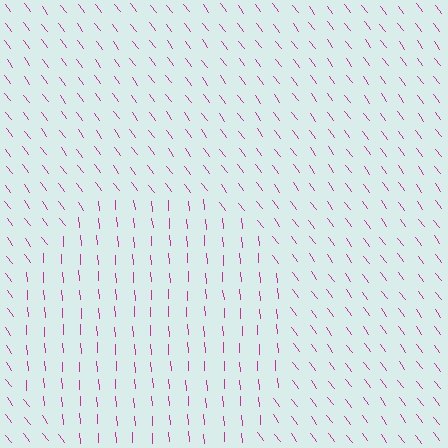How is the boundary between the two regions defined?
The boundary is defined purely by a change in line orientation (approximately 32 degrees difference). All lines are the same color and thickness.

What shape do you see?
I see a circle.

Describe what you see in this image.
The image is filled with small magenta line segments. A circle region in the image has lines oriented differently from the surrounding lines, creating a visible texture boundary.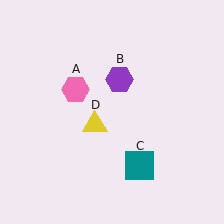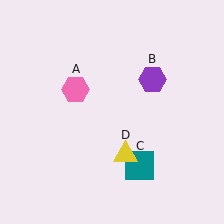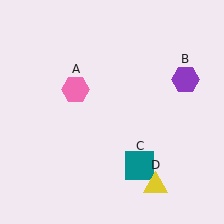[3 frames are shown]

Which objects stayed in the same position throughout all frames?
Pink hexagon (object A) and teal square (object C) remained stationary.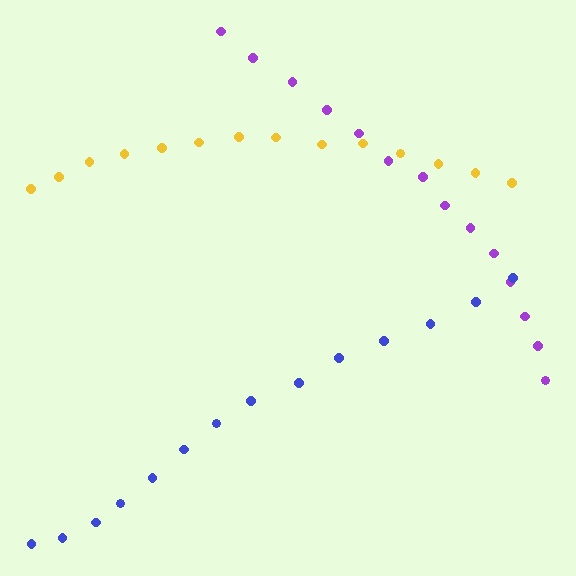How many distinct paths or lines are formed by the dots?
There are 3 distinct paths.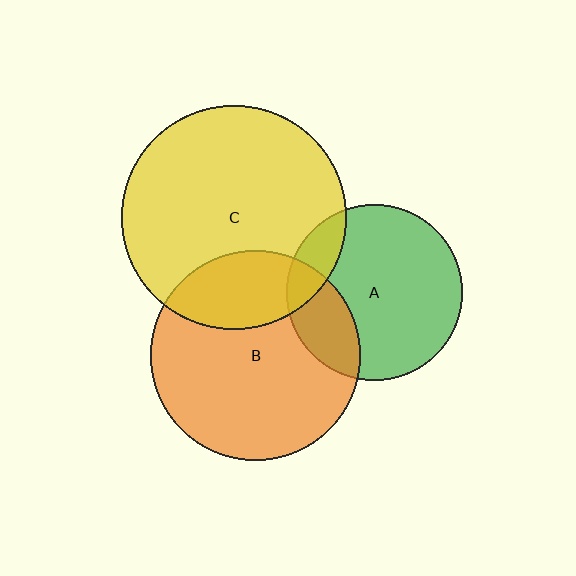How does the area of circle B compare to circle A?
Approximately 1.4 times.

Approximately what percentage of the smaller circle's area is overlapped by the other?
Approximately 25%.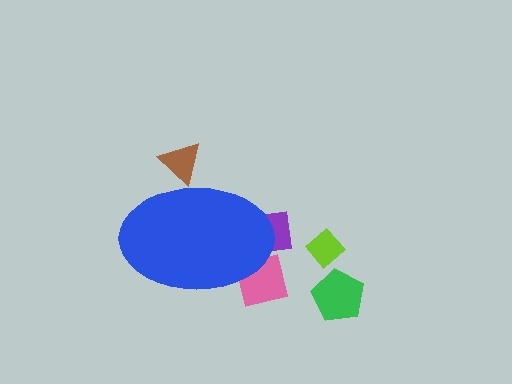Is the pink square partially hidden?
Yes, the pink square is partially hidden behind the blue ellipse.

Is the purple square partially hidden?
Yes, the purple square is partially hidden behind the blue ellipse.